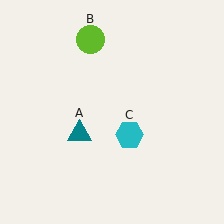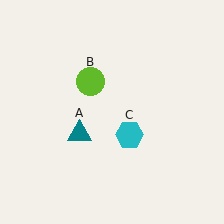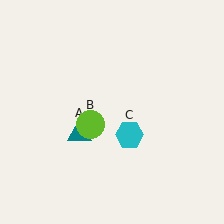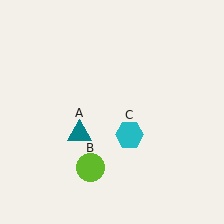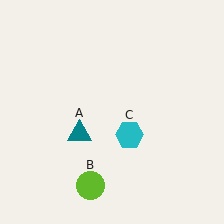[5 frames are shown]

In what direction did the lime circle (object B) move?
The lime circle (object B) moved down.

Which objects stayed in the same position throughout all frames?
Teal triangle (object A) and cyan hexagon (object C) remained stationary.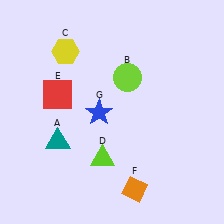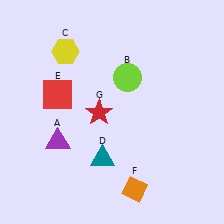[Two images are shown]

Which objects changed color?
A changed from teal to purple. D changed from lime to teal. G changed from blue to red.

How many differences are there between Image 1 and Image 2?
There are 3 differences between the two images.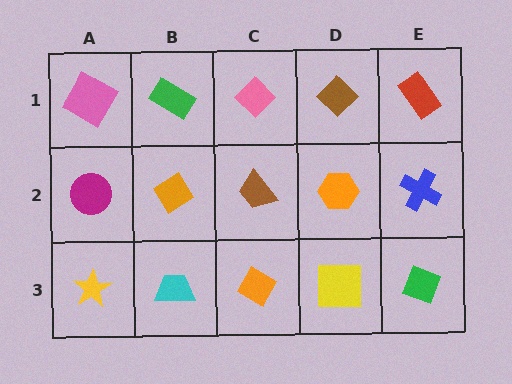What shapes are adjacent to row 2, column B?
A green rectangle (row 1, column B), a cyan trapezoid (row 3, column B), a magenta circle (row 2, column A), a brown trapezoid (row 2, column C).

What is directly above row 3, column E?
A blue cross.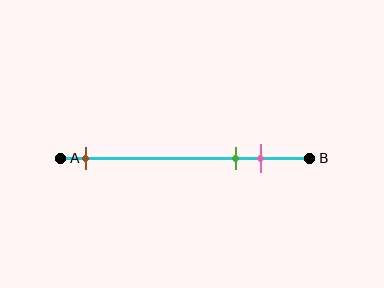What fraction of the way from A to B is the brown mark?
The brown mark is approximately 10% (0.1) of the way from A to B.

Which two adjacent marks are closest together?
The green and pink marks are the closest adjacent pair.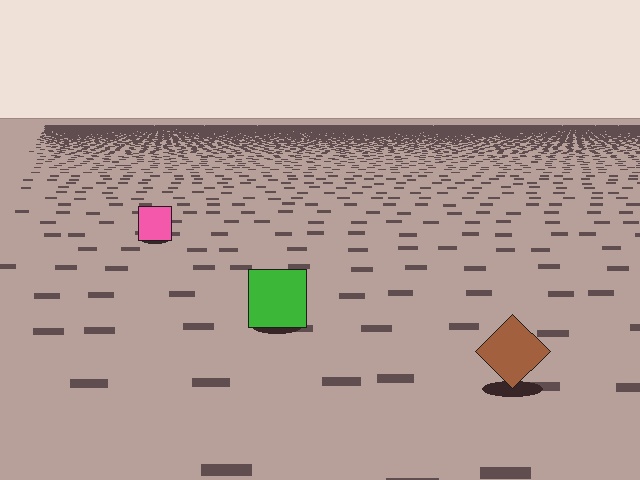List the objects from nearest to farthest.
From nearest to farthest: the brown diamond, the green square, the pink square.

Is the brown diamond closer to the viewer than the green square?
Yes. The brown diamond is closer — you can tell from the texture gradient: the ground texture is coarser near it.